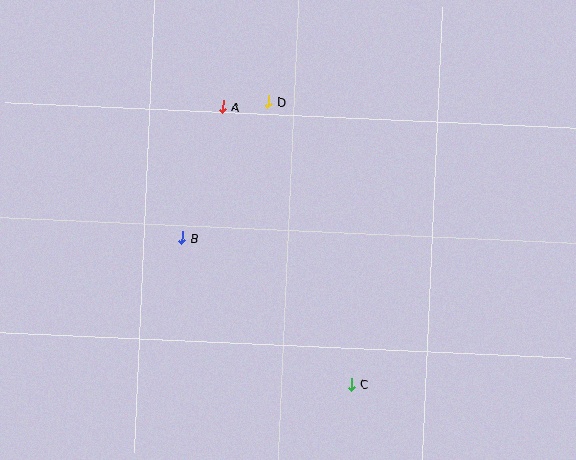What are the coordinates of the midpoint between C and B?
The midpoint between C and B is at (267, 311).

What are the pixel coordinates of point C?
Point C is at (352, 384).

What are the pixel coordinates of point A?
Point A is at (223, 107).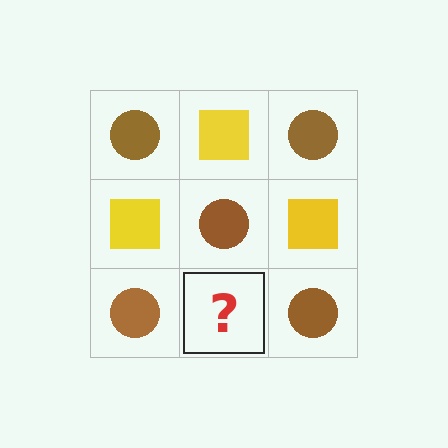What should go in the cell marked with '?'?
The missing cell should contain a yellow square.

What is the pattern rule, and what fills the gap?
The rule is that it alternates brown circle and yellow square in a checkerboard pattern. The gap should be filled with a yellow square.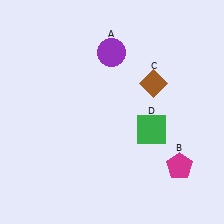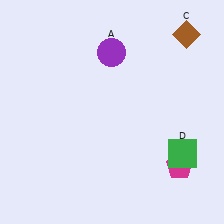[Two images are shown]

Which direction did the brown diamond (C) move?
The brown diamond (C) moved up.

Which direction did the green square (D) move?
The green square (D) moved right.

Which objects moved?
The objects that moved are: the brown diamond (C), the green square (D).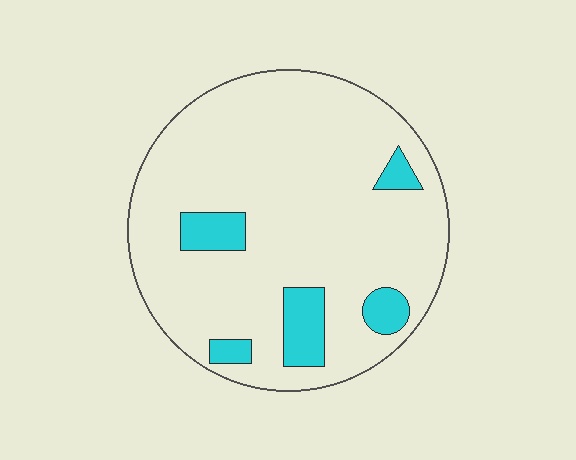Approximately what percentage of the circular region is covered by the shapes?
Approximately 10%.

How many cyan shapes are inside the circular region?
5.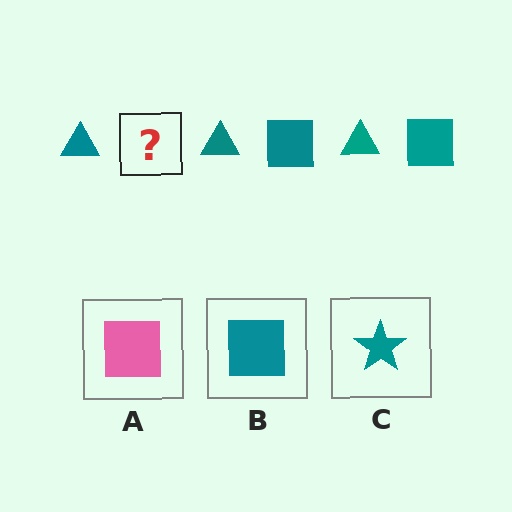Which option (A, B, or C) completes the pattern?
B.